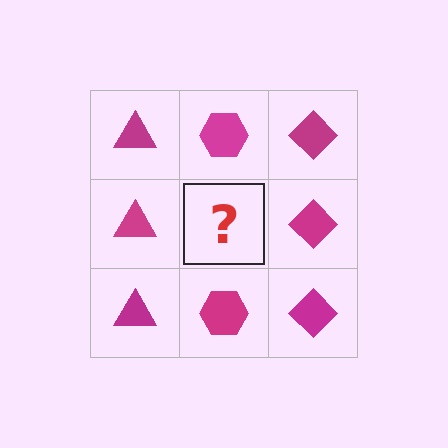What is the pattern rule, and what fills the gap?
The rule is that each column has a consistent shape. The gap should be filled with a magenta hexagon.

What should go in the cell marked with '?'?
The missing cell should contain a magenta hexagon.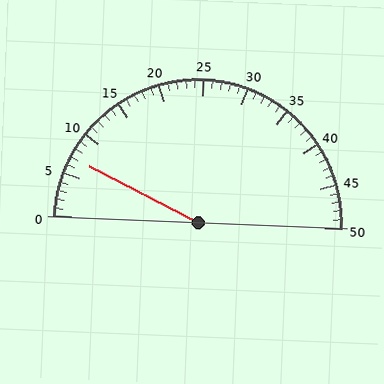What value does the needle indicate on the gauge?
The needle indicates approximately 7.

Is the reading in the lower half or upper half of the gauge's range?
The reading is in the lower half of the range (0 to 50).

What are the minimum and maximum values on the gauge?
The gauge ranges from 0 to 50.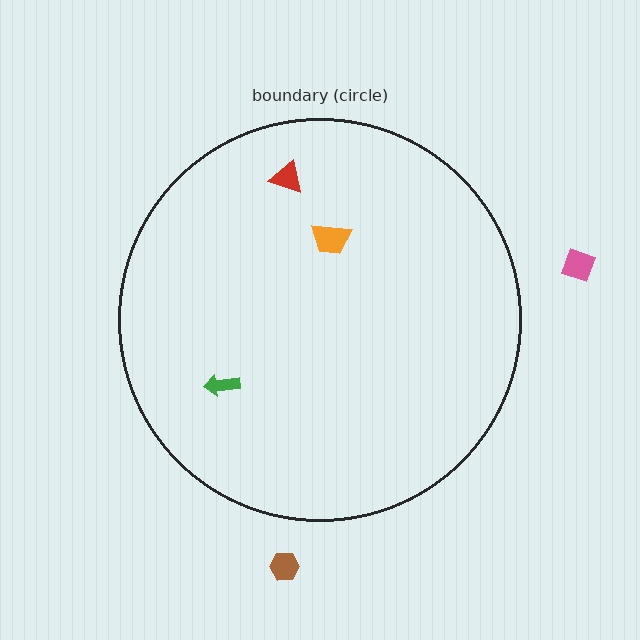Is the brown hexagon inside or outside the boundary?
Outside.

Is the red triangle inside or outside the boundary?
Inside.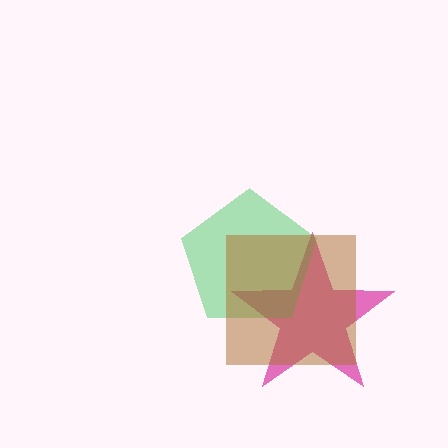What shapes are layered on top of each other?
The layered shapes are: a magenta star, a green pentagon, a brown square.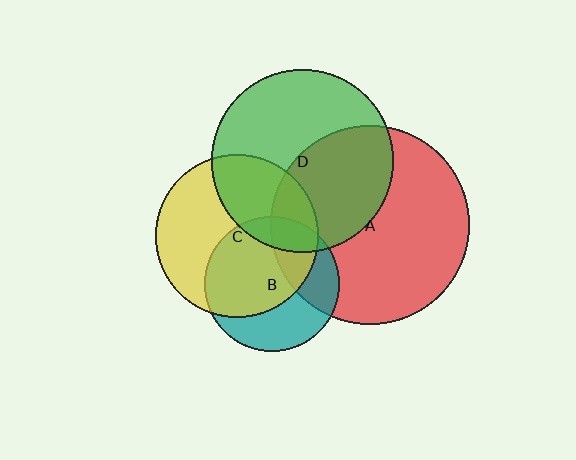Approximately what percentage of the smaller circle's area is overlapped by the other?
Approximately 30%.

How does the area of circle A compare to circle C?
Approximately 1.5 times.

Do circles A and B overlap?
Yes.